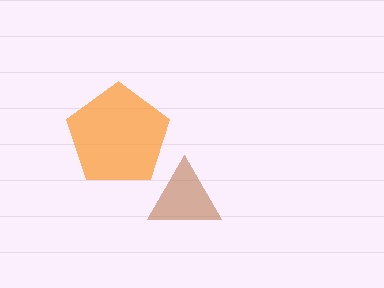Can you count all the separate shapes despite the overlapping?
Yes, there are 2 separate shapes.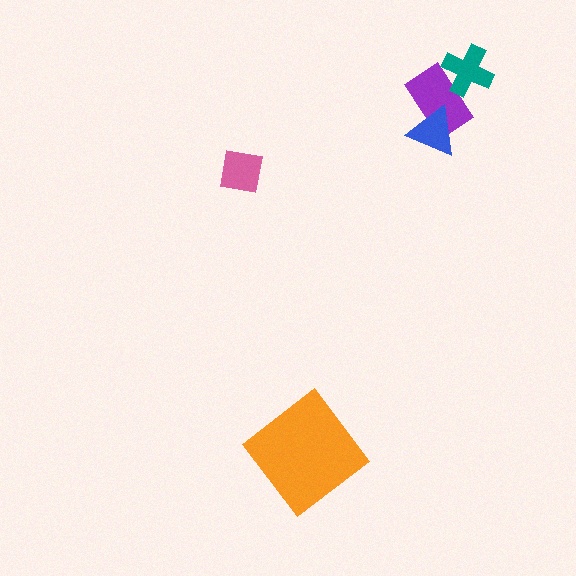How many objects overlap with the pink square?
0 objects overlap with the pink square.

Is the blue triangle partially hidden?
No, no other shape covers it.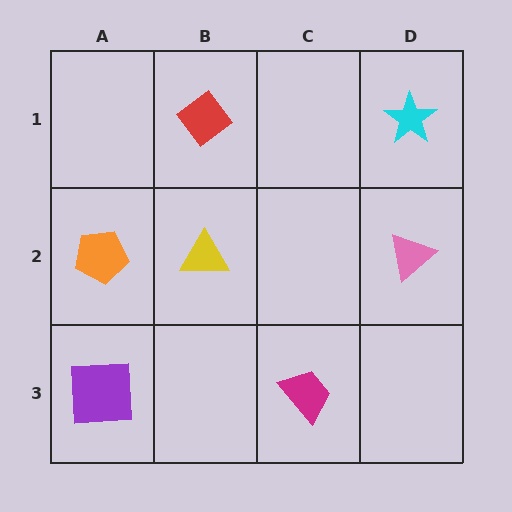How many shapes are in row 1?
2 shapes.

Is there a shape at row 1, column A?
No, that cell is empty.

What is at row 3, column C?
A magenta trapezoid.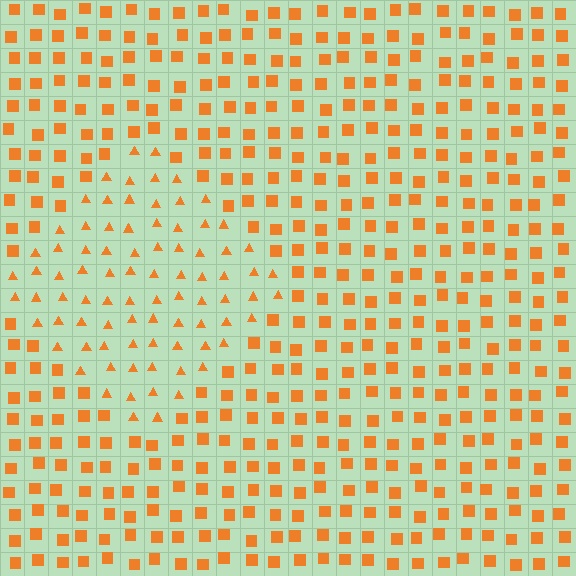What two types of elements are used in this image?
The image uses triangles inside the diamond region and squares outside it.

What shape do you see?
I see a diamond.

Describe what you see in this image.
The image is filled with small orange elements arranged in a uniform grid. A diamond-shaped region contains triangles, while the surrounding area contains squares. The boundary is defined purely by the change in element shape.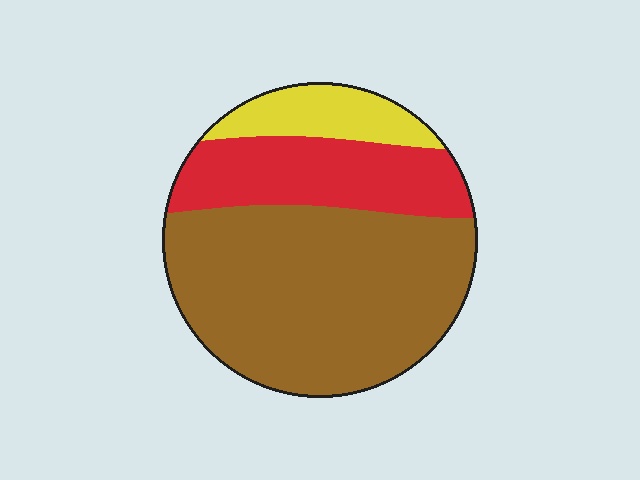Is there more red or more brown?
Brown.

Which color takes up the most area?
Brown, at roughly 60%.